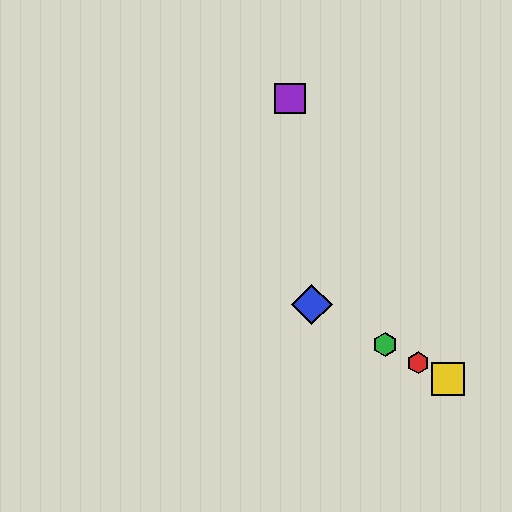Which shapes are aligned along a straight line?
The red hexagon, the blue diamond, the green hexagon, the yellow square are aligned along a straight line.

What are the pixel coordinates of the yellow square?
The yellow square is at (448, 379).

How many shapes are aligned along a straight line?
4 shapes (the red hexagon, the blue diamond, the green hexagon, the yellow square) are aligned along a straight line.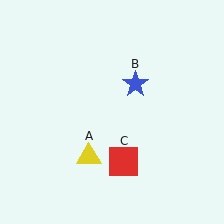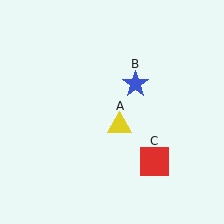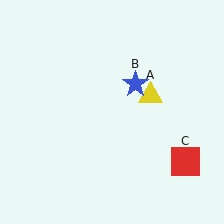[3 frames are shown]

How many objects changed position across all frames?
2 objects changed position: yellow triangle (object A), red square (object C).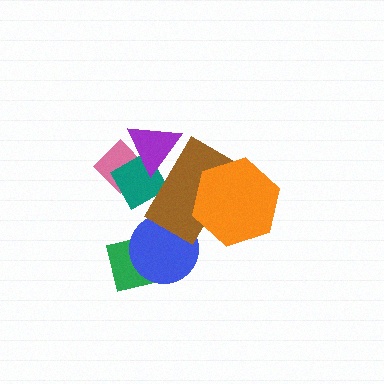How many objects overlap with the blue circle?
2 objects overlap with the blue circle.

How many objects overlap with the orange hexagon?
1 object overlaps with the orange hexagon.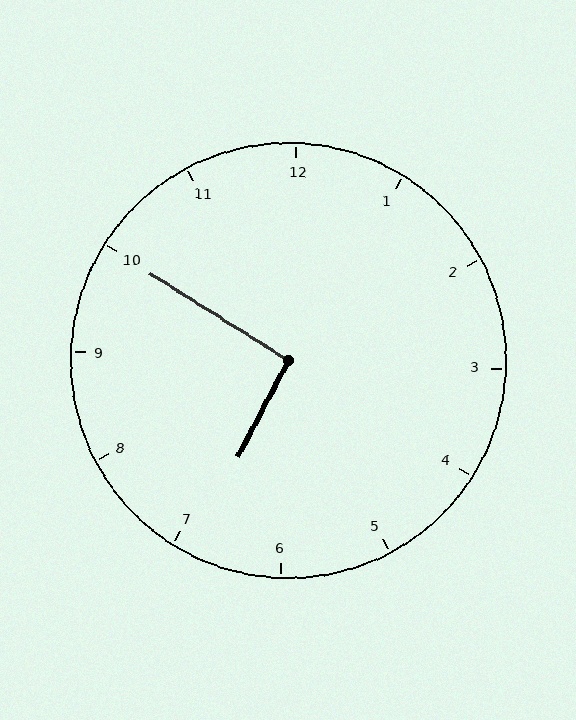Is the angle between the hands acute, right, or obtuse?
It is right.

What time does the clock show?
6:50.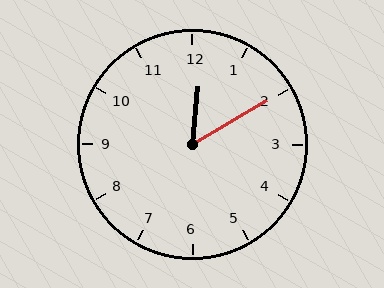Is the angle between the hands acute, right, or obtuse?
It is acute.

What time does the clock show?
12:10.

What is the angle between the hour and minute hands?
Approximately 55 degrees.